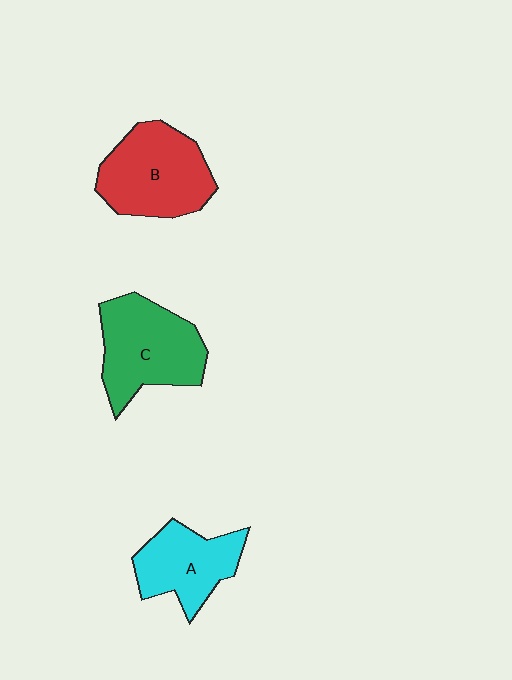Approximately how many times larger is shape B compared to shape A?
Approximately 1.3 times.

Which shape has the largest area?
Shape B (red).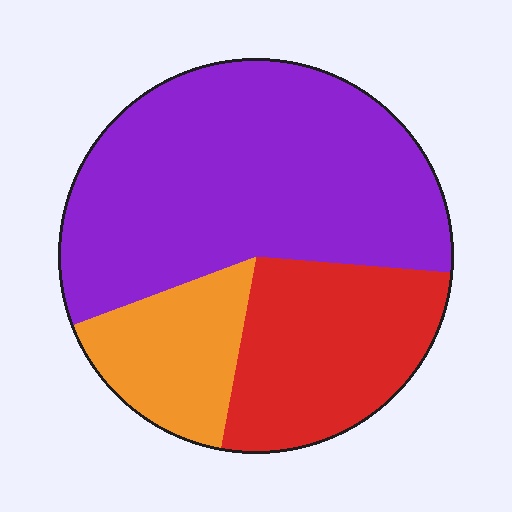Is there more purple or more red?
Purple.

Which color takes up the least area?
Orange, at roughly 15%.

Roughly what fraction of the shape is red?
Red covers about 25% of the shape.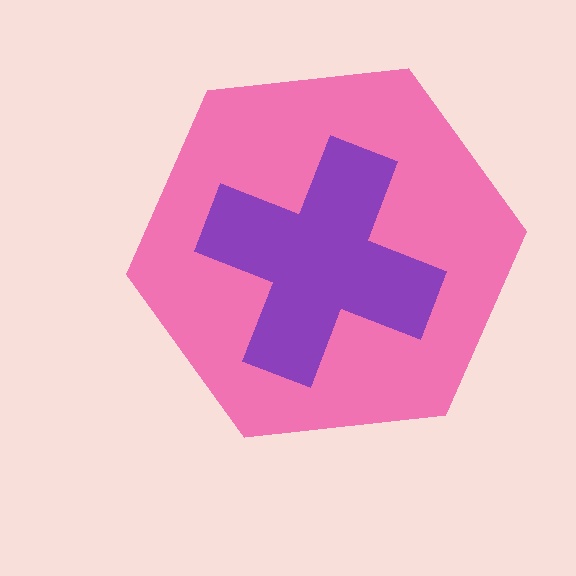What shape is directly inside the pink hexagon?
The purple cross.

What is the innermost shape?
The purple cross.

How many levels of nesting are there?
2.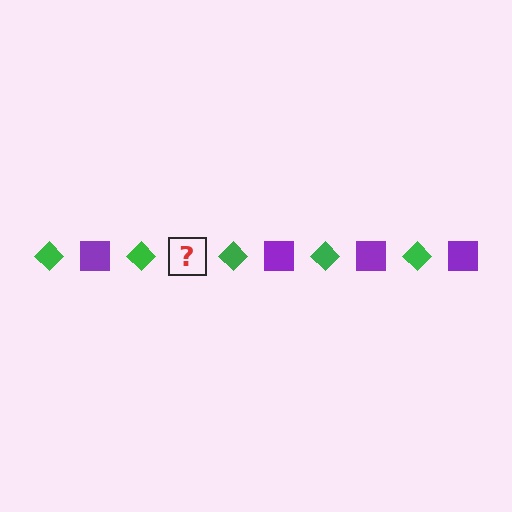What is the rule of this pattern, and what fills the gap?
The rule is that the pattern alternates between green diamond and purple square. The gap should be filled with a purple square.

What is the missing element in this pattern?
The missing element is a purple square.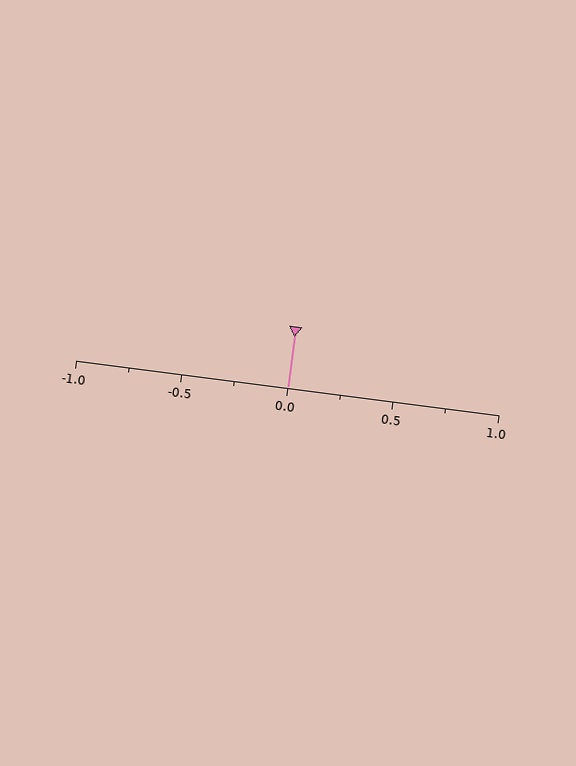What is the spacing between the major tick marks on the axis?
The major ticks are spaced 0.5 apart.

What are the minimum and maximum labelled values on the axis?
The axis runs from -1.0 to 1.0.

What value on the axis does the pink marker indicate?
The marker indicates approximately 0.